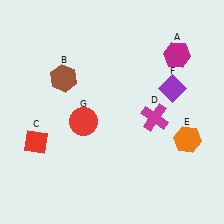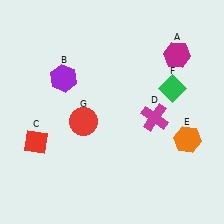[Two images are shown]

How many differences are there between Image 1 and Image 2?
There are 2 differences between the two images.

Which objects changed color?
B changed from brown to purple. F changed from purple to green.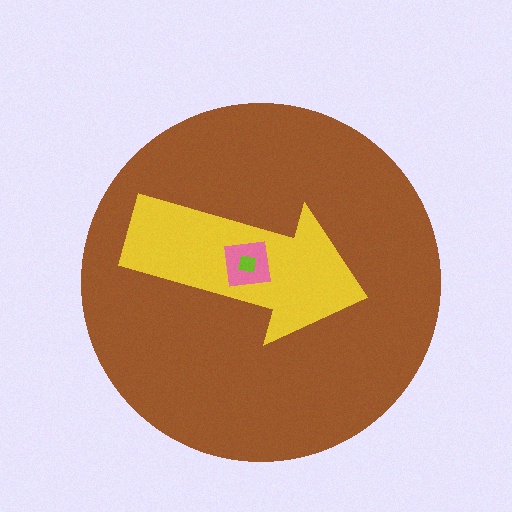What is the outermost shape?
The brown circle.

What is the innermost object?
The lime square.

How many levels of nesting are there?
4.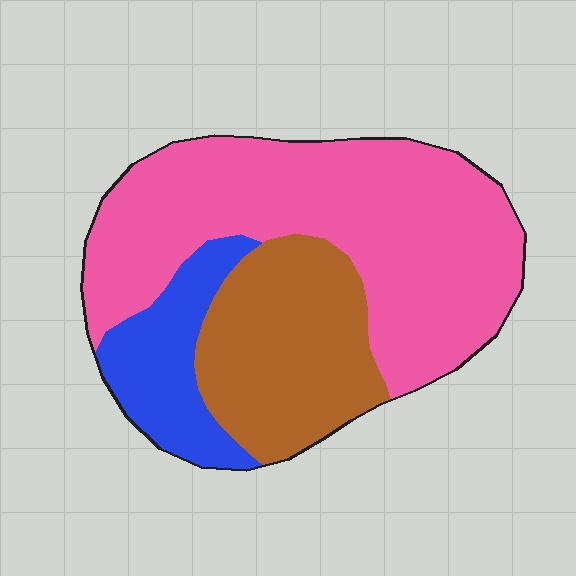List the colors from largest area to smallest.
From largest to smallest: pink, brown, blue.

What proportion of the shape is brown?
Brown covers 28% of the shape.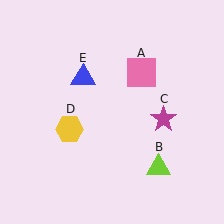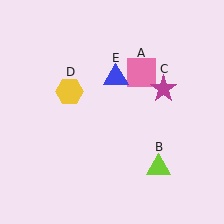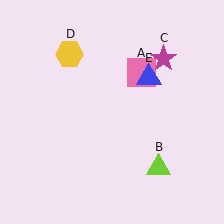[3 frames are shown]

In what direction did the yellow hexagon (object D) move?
The yellow hexagon (object D) moved up.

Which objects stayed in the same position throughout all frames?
Pink square (object A) and lime triangle (object B) remained stationary.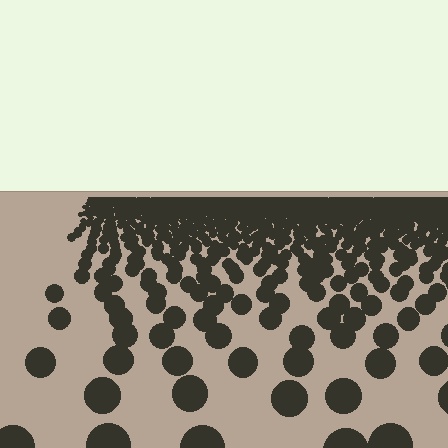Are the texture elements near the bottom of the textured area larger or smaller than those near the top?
Larger. Near the bottom, elements are closer to the viewer and appear at a bigger on-screen size.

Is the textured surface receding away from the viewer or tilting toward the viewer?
The surface is receding away from the viewer. Texture elements get smaller and denser toward the top.